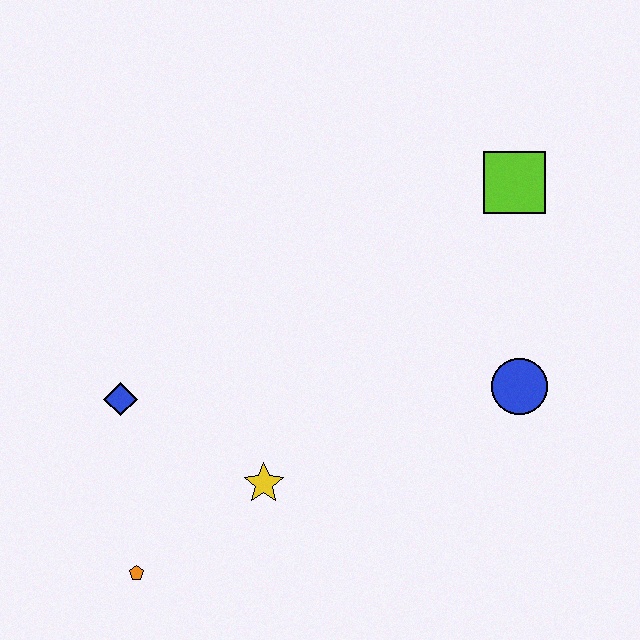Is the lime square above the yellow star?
Yes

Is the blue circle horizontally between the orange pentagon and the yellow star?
No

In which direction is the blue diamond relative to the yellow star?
The blue diamond is to the left of the yellow star.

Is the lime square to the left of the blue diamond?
No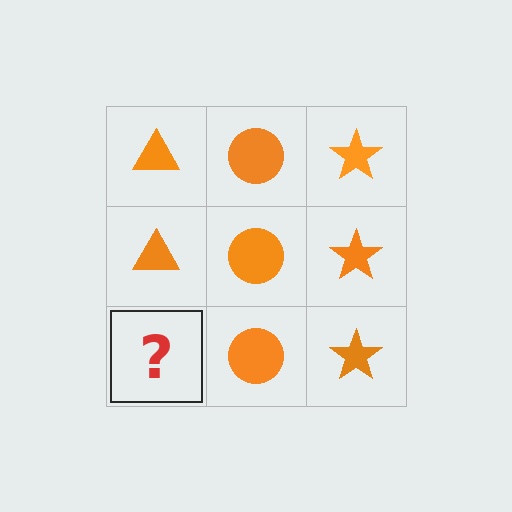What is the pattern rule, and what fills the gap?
The rule is that each column has a consistent shape. The gap should be filled with an orange triangle.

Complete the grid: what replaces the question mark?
The question mark should be replaced with an orange triangle.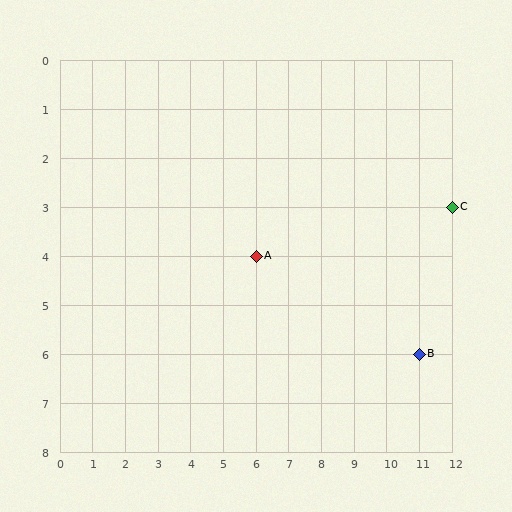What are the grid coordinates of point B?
Point B is at grid coordinates (11, 6).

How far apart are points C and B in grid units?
Points C and B are 1 column and 3 rows apart (about 3.2 grid units diagonally).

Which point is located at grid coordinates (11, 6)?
Point B is at (11, 6).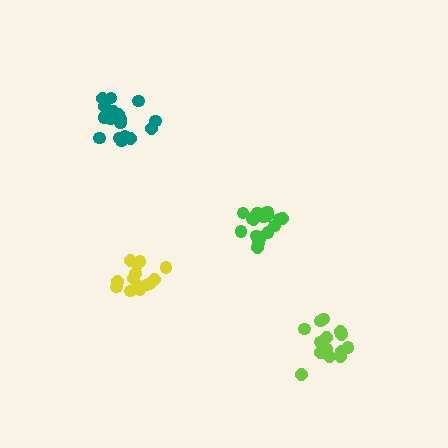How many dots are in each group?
Group 1: 20 dots, Group 2: 18 dots, Group 3: 14 dots, Group 4: 15 dots (67 total).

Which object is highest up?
The teal cluster is topmost.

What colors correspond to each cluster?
The clusters are colored: teal, green, yellow, lime.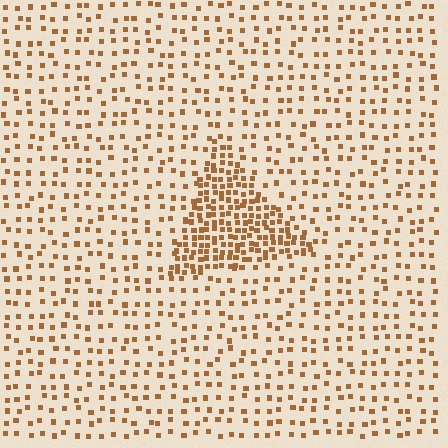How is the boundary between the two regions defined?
The boundary is defined by a change in element density (approximately 2.7x ratio). All elements are the same color, size, and shape.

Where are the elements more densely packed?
The elements are more densely packed inside the triangle boundary.